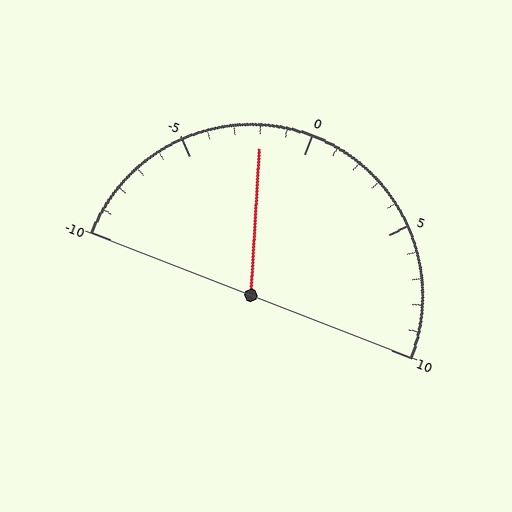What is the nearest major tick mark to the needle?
The nearest major tick mark is 0.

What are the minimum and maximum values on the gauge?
The gauge ranges from -10 to 10.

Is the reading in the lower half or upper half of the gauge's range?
The reading is in the lower half of the range (-10 to 10).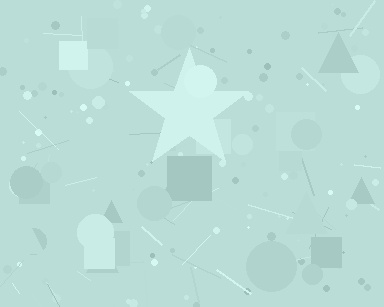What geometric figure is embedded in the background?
A star is embedded in the background.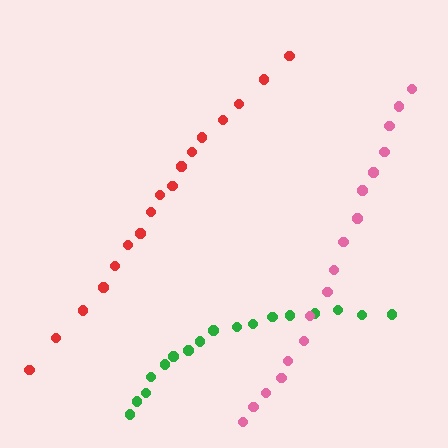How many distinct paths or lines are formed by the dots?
There are 3 distinct paths.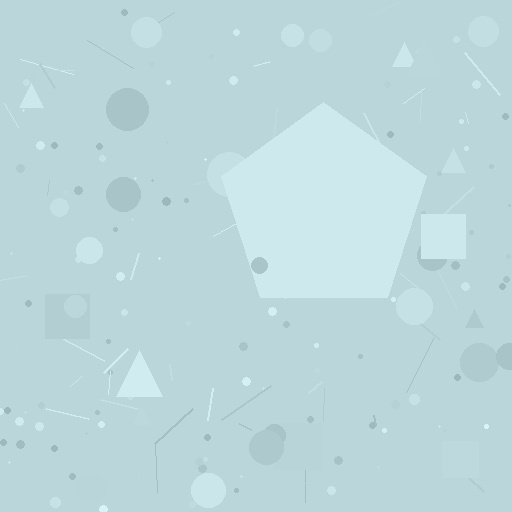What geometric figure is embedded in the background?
A pentagon is embedded in the background.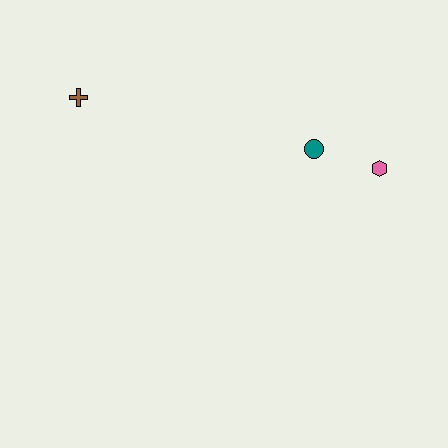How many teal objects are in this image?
There is 1 teal object.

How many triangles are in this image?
There are no triangles.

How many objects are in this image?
There are 3 objects.